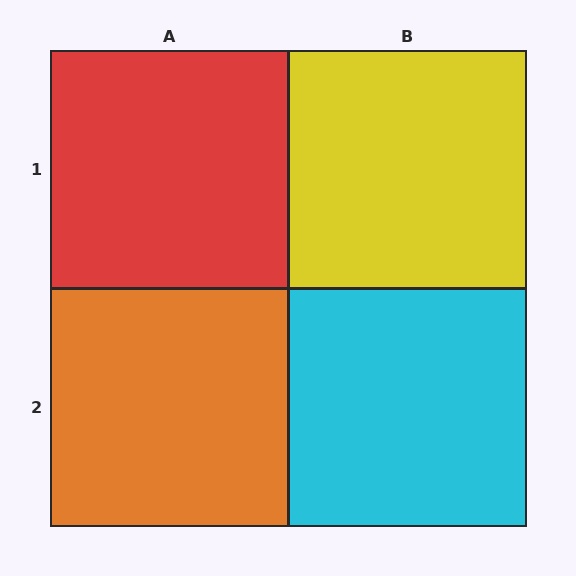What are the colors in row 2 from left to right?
Orange, cyan.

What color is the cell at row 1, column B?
Yellow.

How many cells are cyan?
1 cell is cyan.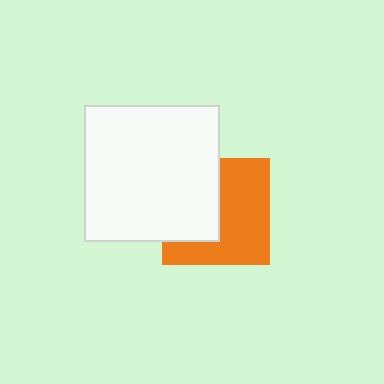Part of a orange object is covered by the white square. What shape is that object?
It is a square.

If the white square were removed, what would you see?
You would see the complete orange square.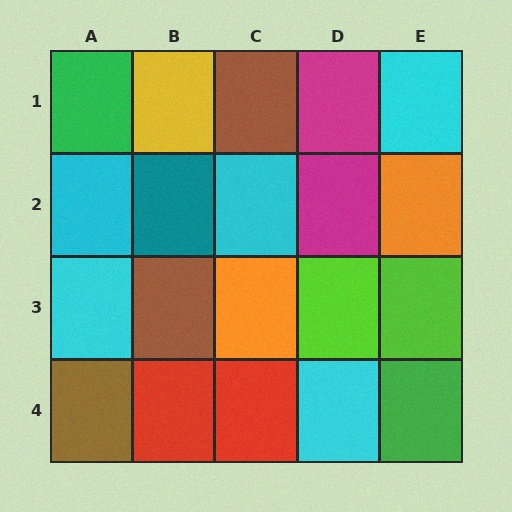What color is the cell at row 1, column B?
Yellow.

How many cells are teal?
1 cell is teal.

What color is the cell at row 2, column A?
Cyan.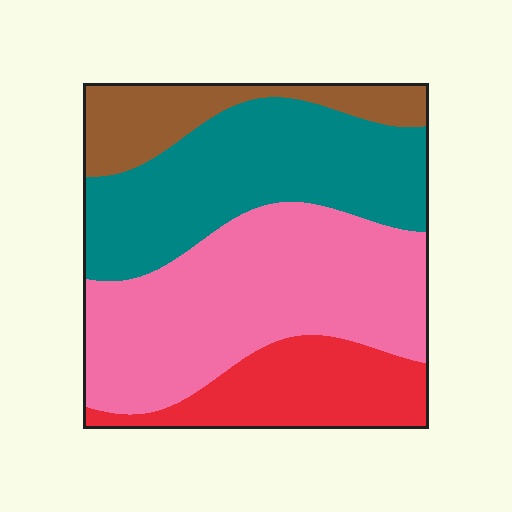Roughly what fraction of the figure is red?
Red covers 17% of the figure.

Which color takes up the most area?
Pink, at roughly 40%.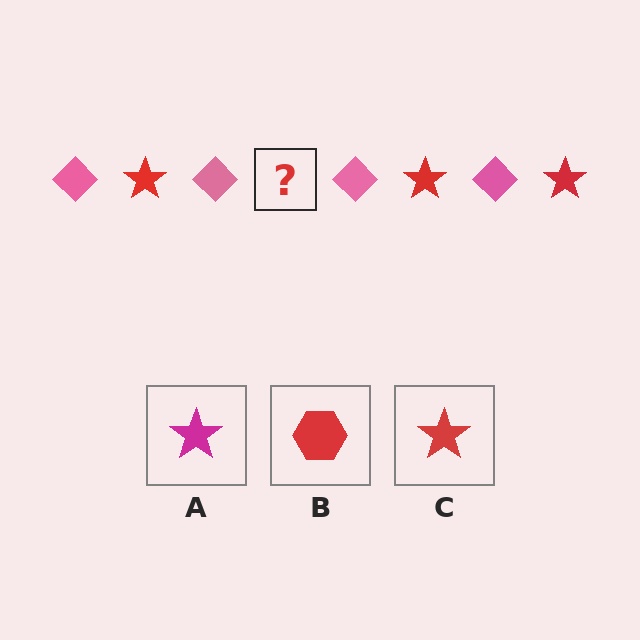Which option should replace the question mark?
Option C.